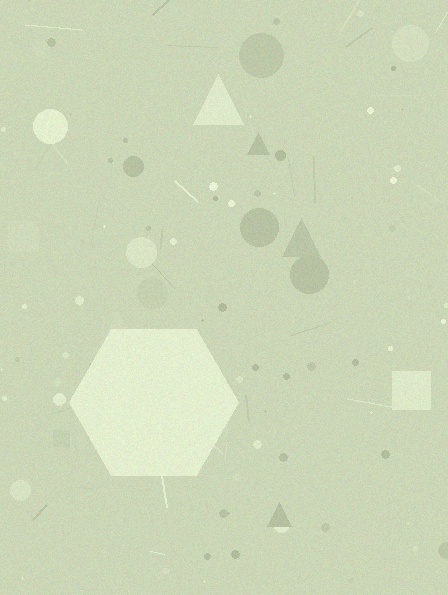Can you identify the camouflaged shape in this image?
The camouflaged shape is a hexagon.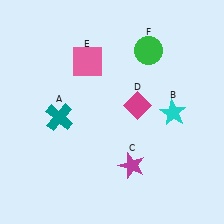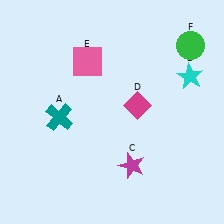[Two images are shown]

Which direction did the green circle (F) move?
The green circle (F) moved right.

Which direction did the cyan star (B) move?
The cyan star (B) moved up.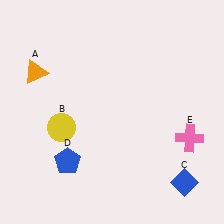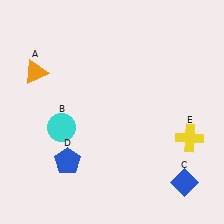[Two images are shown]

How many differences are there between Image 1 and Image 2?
There are 2 differences between the two images.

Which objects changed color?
B changed from yellow to cyan. E changed from pink to yellow.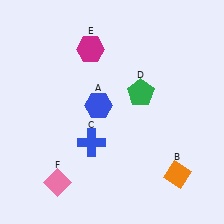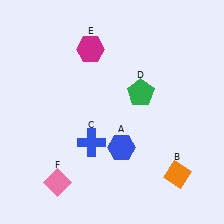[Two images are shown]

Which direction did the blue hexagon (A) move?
The blue hexagon (A) moved down.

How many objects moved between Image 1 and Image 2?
1 object moved between the two images.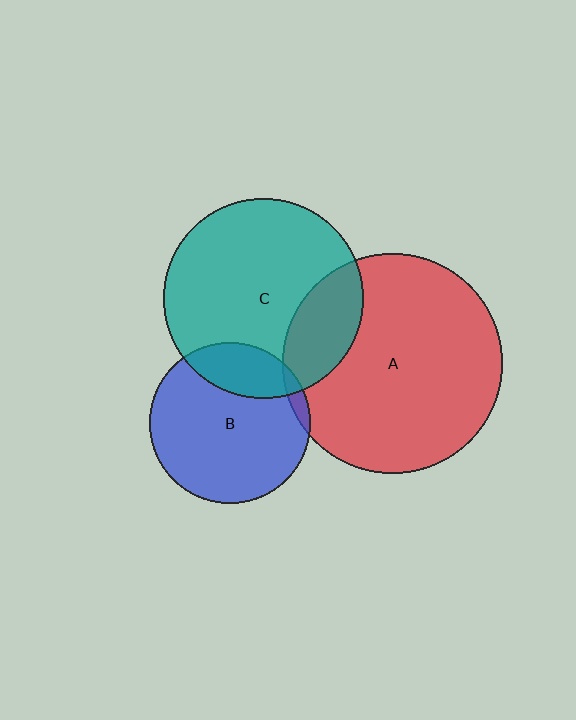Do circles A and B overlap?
Yes.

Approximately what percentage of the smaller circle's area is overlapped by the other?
Approximately 5%.